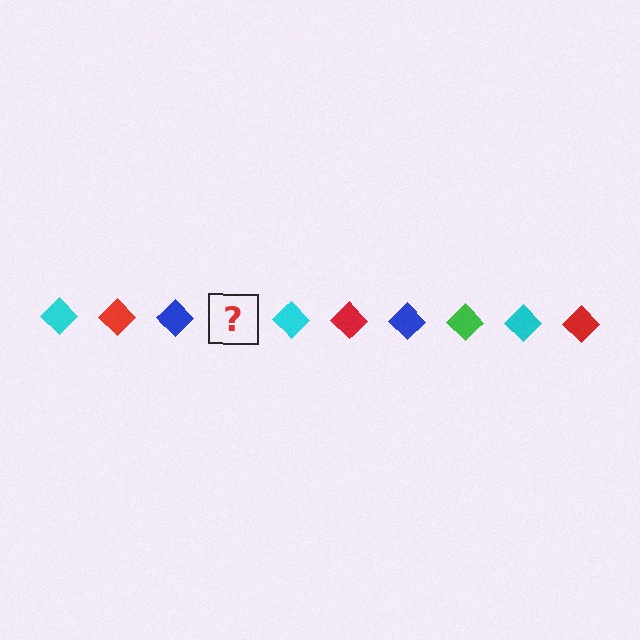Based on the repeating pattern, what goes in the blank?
The blank should be a green diamond.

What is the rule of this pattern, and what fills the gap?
The rule is that the pattern cycles through cyan, red, blue, green diamonds. The gap should be filled with a green diamond.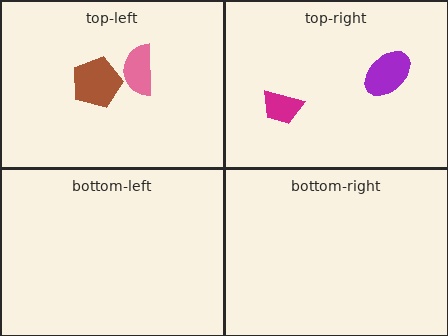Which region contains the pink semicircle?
The top-left region.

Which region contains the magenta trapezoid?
The top-right region.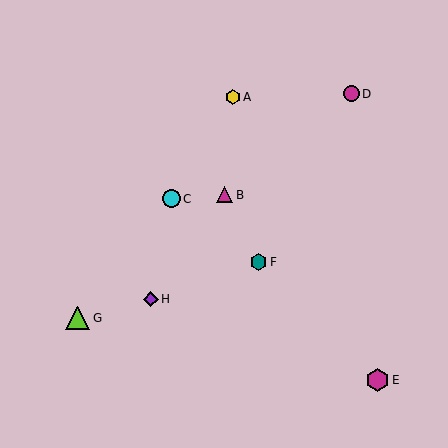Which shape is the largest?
The lime triangle (labeled G) is the largest.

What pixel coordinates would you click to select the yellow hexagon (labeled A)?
Click at (233, 97) to select the yellow hexagon A.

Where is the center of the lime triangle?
The center of the lime triangle is at (78, 318).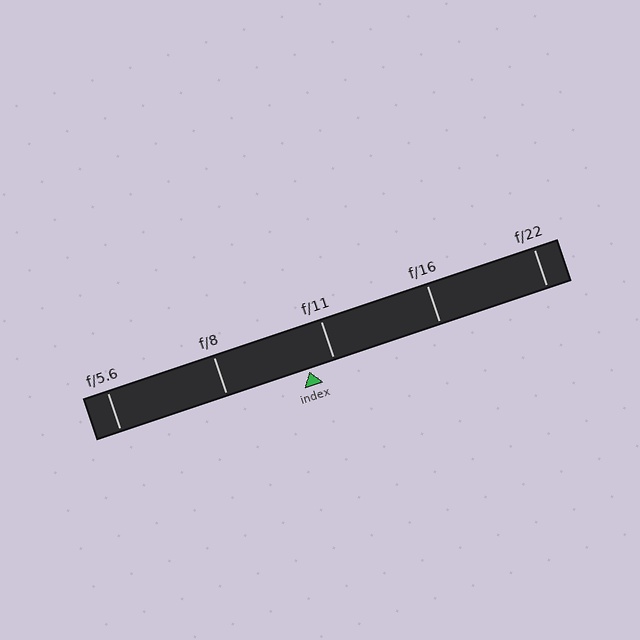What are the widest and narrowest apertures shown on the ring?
The widest aperture shown is f/5.6 and the narrowest is f/22.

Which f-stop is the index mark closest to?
The index mark is closest to f/11.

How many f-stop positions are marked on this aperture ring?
There are 5 f-stop positions marked.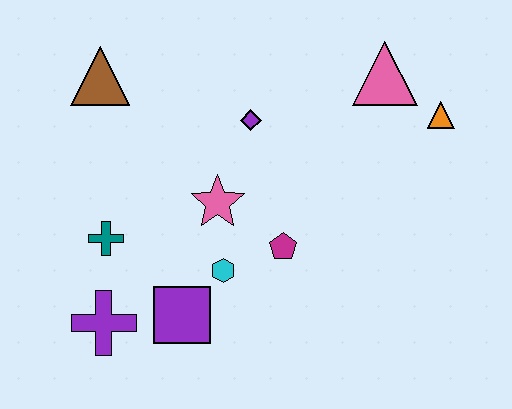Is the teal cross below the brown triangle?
Yes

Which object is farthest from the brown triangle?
The orange triangle is farthest from the brown triangle.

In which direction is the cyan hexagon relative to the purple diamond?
The cyan hexagon is below the purple diamond.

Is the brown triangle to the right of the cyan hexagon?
No